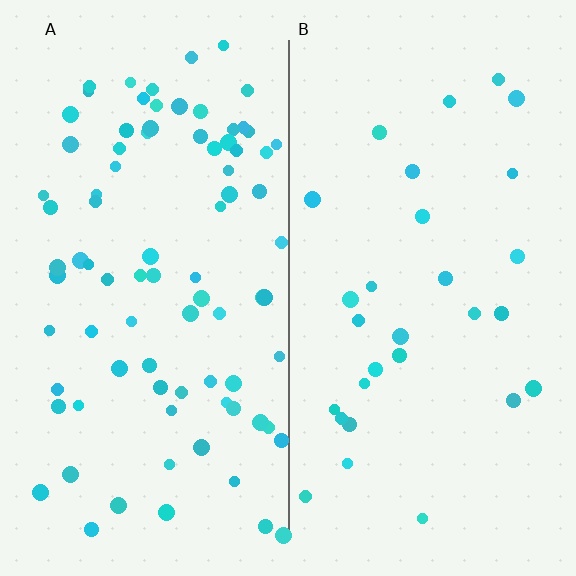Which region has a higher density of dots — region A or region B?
A (the left).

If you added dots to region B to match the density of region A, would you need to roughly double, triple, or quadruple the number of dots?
Approximately triple.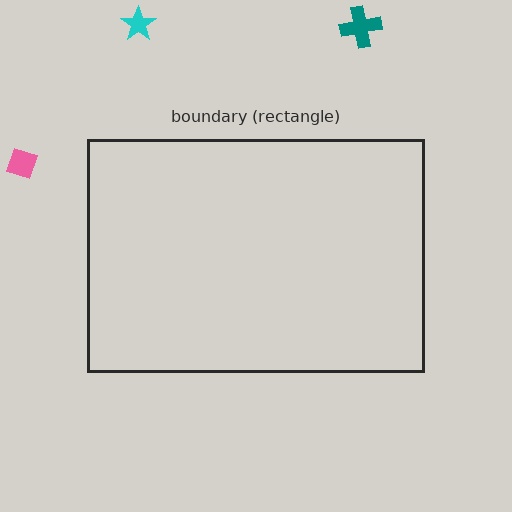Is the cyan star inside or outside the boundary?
Outside.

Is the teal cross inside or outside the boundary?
Outside.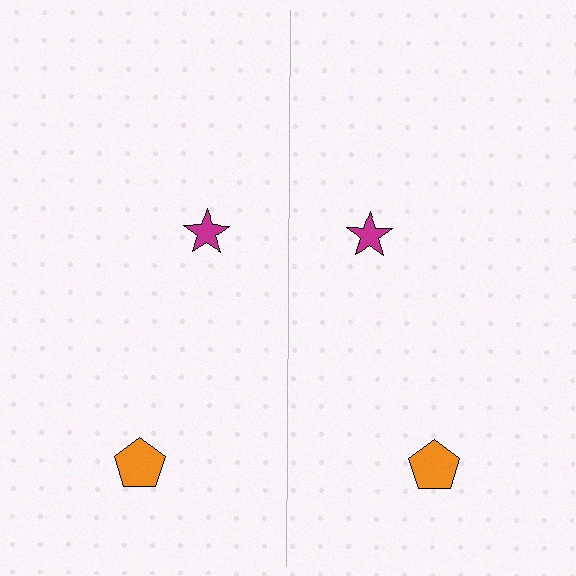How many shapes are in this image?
There are 4 shapes in this image.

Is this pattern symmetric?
Yes, this pattern has bilateral (reflection) symmetry.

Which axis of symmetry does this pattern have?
The pattern has a vertical axis of symmetry running through the center of the image.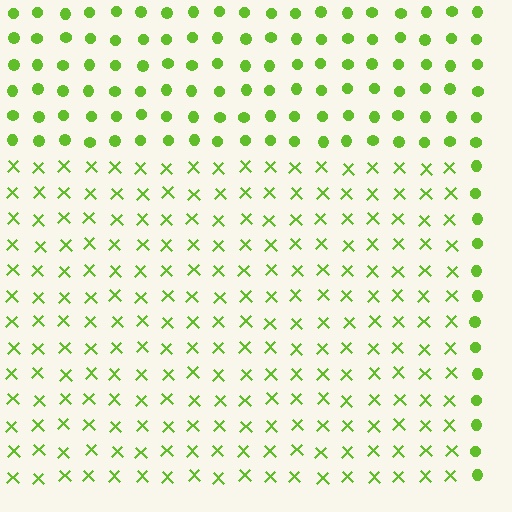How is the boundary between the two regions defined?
The boundary is defined by a change in element shape: X marks inside vs. circles outside. All elements share the same color and spacing.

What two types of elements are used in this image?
The image uses X marks inside the rectangle region and circles outside it.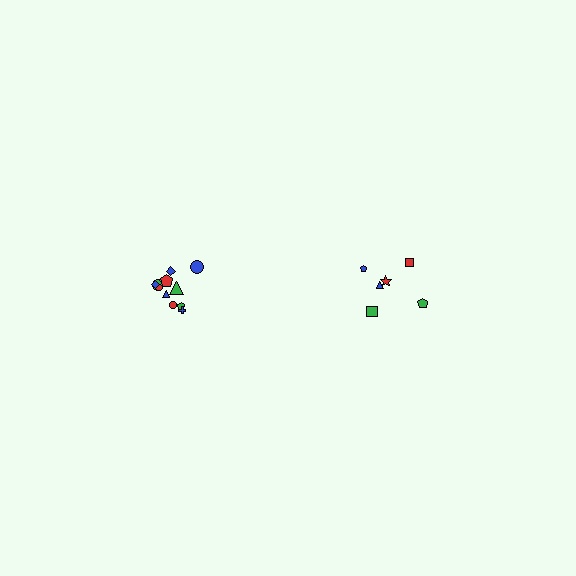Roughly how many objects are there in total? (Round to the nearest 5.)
Roughly 20 objects in total.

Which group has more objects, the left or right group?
The left group.